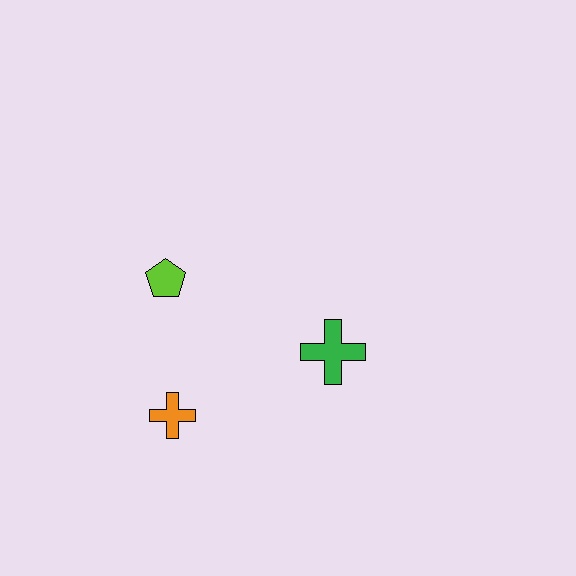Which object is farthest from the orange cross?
The green cross is farthest from the orange cross.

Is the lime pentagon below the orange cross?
No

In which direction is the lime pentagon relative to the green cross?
The lime pentagon is to the left of the green cross.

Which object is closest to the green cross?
The orange cross is closest to the green cross.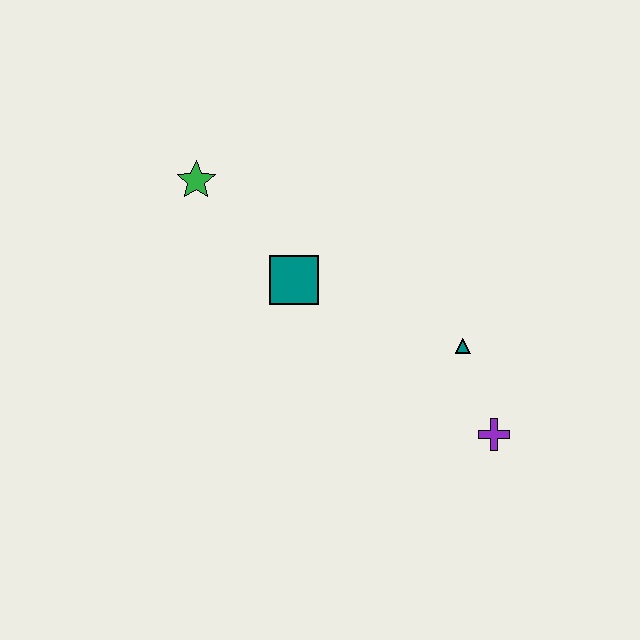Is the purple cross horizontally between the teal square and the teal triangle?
No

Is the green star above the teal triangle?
Yes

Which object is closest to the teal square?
The green star is closest to the teal square.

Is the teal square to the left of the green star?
No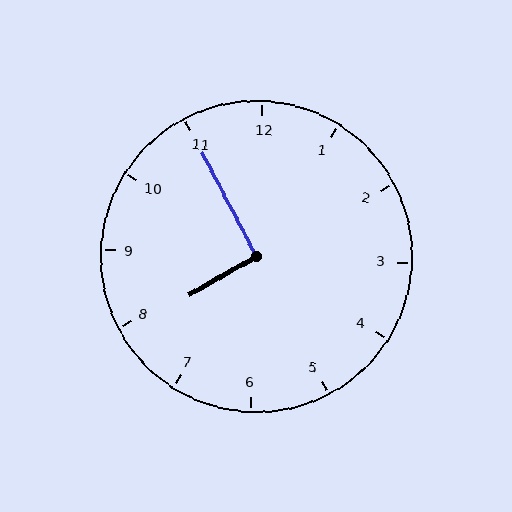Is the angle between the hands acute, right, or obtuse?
It is right.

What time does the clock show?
7:55.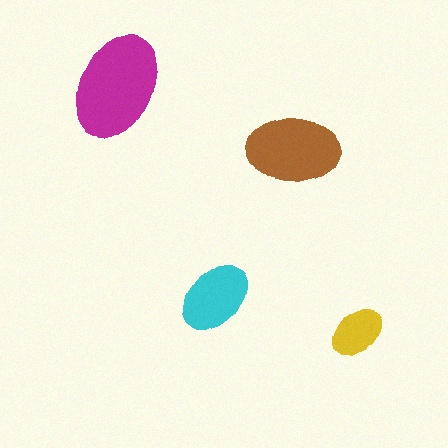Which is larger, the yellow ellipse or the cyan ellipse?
The cyan one.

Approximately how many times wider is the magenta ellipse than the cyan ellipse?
About 1.5 times wider.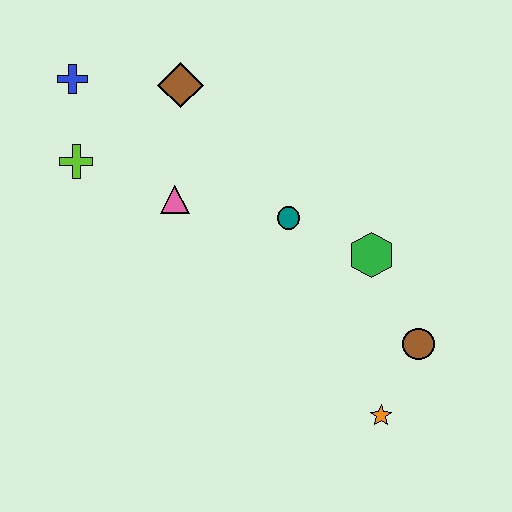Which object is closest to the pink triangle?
The lime cross is closest to the pink triangle.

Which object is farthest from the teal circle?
The blue cross is farthest from the teal circle.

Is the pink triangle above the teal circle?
Yes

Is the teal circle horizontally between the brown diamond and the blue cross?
No